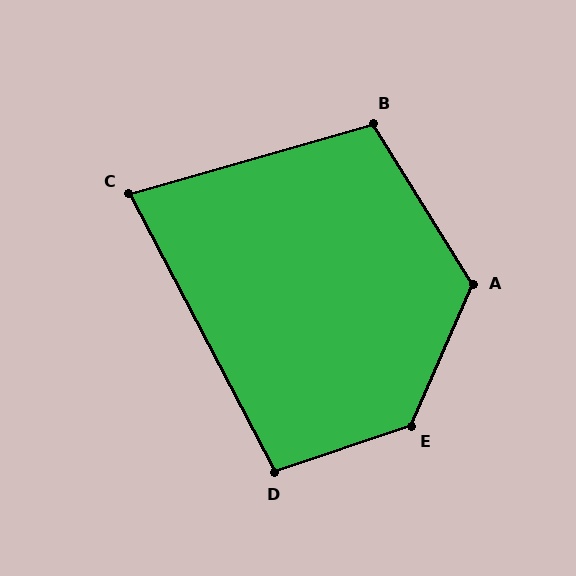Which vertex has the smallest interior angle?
C, at approximately 78 degrees.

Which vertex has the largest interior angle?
E, at approximately 132 degrees.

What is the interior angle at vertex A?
Approximately 125 degrees (obtuse).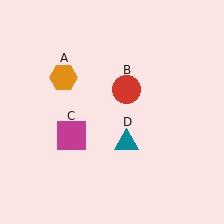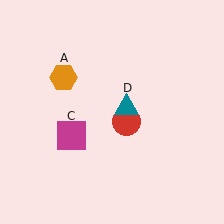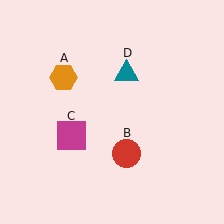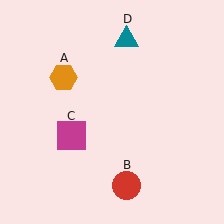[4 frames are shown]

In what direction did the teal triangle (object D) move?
The teal triangle (object D) moved up.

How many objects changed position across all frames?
2 objects changed position: red circle (object B), teal triangle (object D).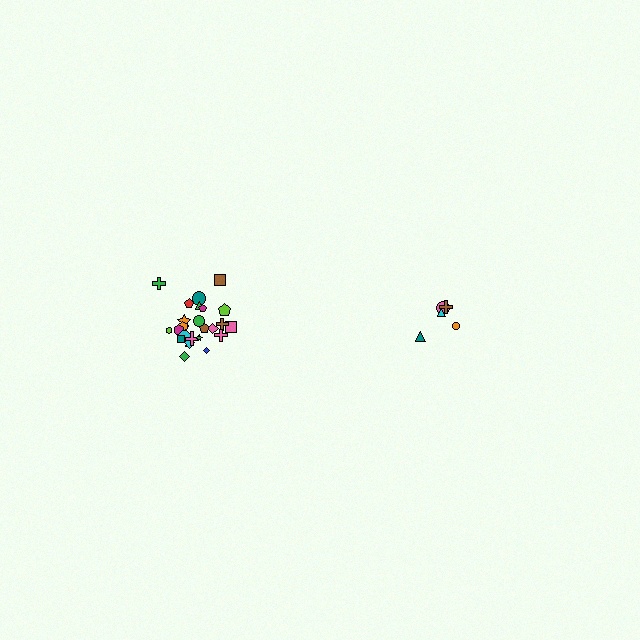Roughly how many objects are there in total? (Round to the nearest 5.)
Roughly 30 objects in total.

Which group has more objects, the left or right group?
The left group.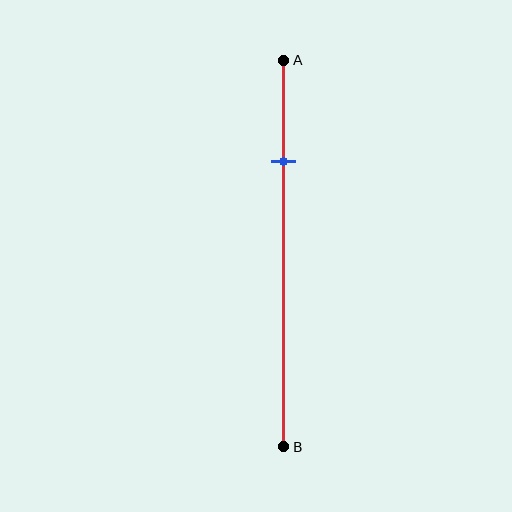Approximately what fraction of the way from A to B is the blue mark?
The blue mark is approximately 25% of the way from A to B.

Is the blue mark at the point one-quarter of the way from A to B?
Yes, the mark is approximately at the one-quarter point.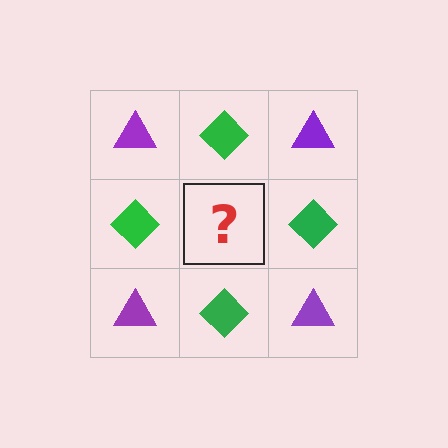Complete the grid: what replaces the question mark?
The question mark should be replaced with a purple triangle.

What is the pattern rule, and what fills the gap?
The rule is that it alternates purple triangle and green diamond in a checkerboard pattern. The gap should be filled with a purple triangle.